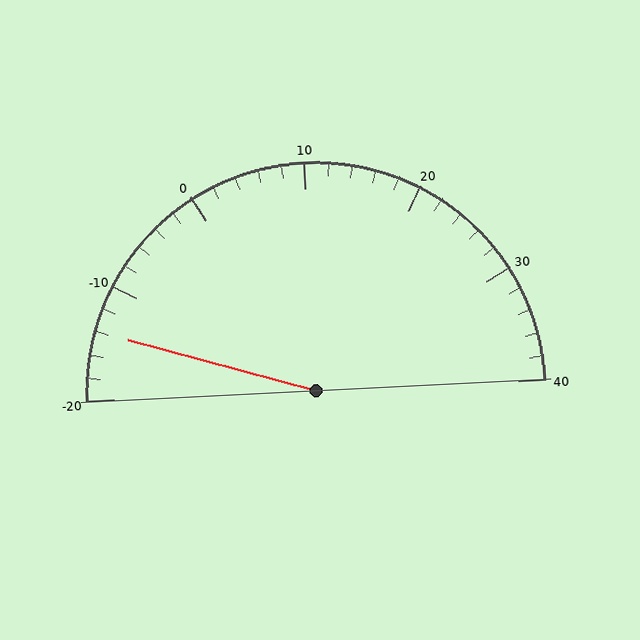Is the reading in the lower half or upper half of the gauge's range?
The reading is in the lower half of the range (-20 to 40).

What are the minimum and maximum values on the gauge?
The gauge ranges from -20 to 40.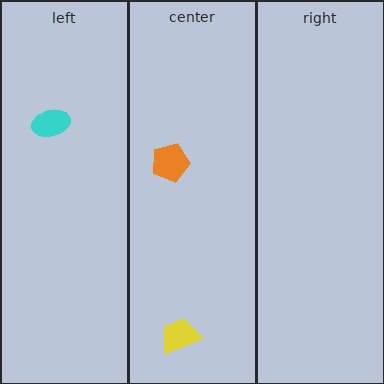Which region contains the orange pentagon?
The center region.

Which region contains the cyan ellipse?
The left region.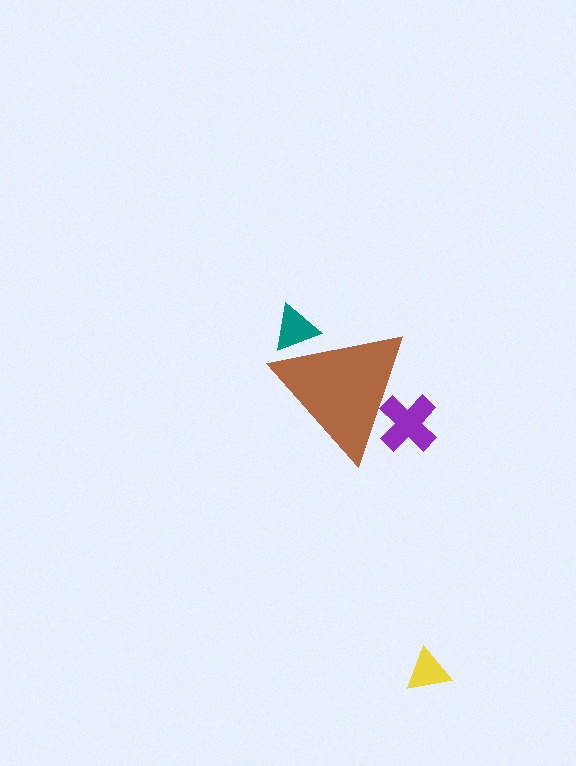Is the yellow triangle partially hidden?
No, the yellow triangle is fully visible.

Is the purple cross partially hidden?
Yes, the purple cross is partially hidden behind the brown triangle.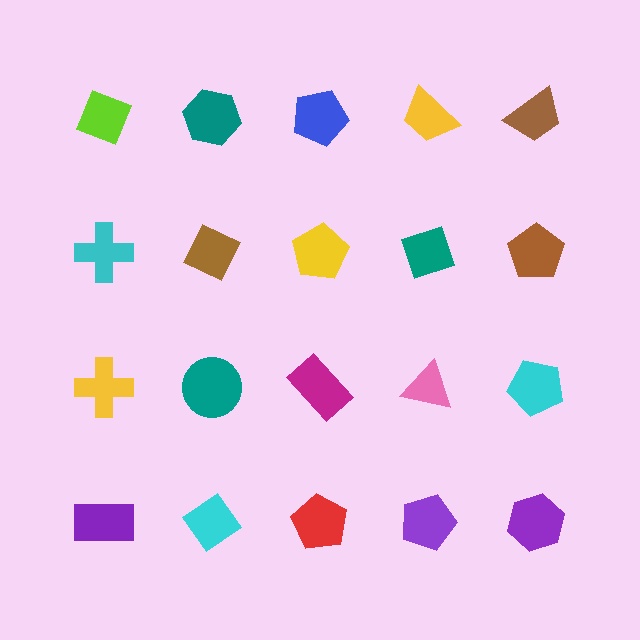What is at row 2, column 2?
A brown diamond.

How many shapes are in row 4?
5 shapes.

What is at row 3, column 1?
A yellow cross.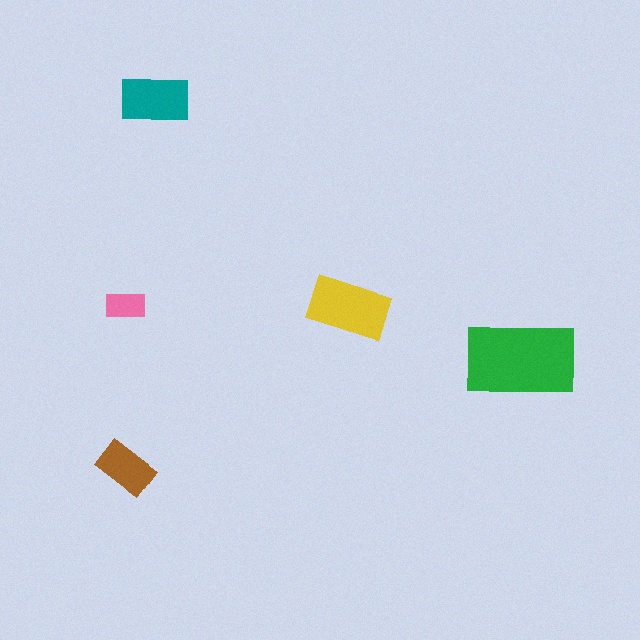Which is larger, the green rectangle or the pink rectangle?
The green one.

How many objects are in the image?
There are 5 objects in the image.